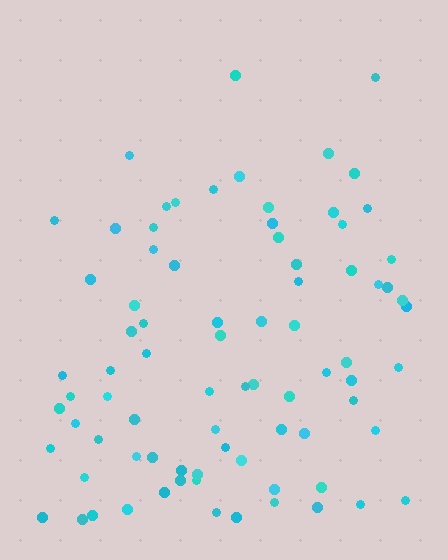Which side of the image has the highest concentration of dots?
The bottom.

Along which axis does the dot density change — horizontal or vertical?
Vertical.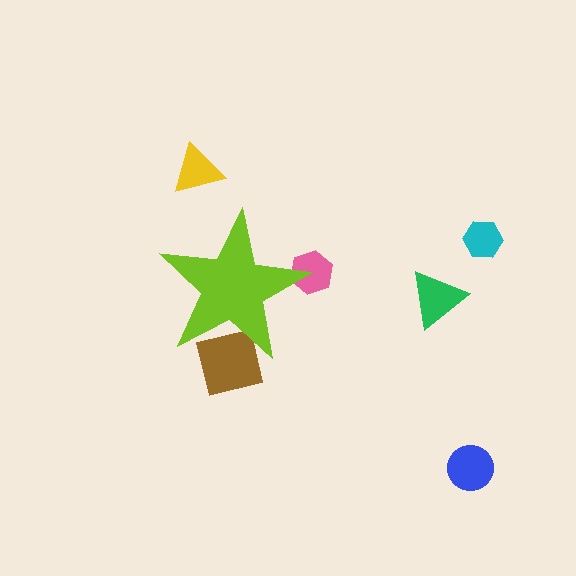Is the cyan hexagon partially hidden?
No, the cyan hexagon is fully visible.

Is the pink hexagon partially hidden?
Yes, the pink hexagon is partially hidden behind the lime star.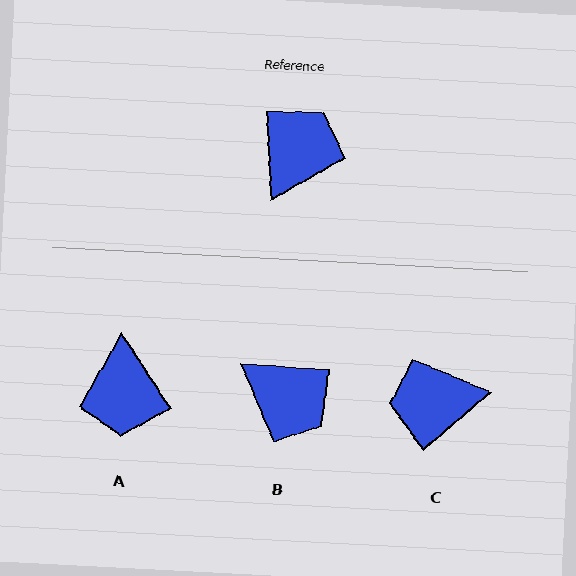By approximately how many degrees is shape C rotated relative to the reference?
Approximately 127 degrees counter-clockwise.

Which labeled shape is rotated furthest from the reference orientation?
A, about 150 degrees away.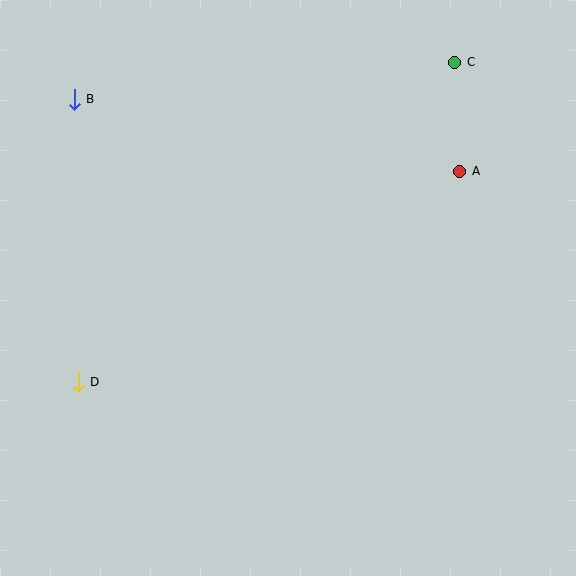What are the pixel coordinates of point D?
Point D is at (78, 382).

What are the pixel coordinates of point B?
Point B is at (74, 99).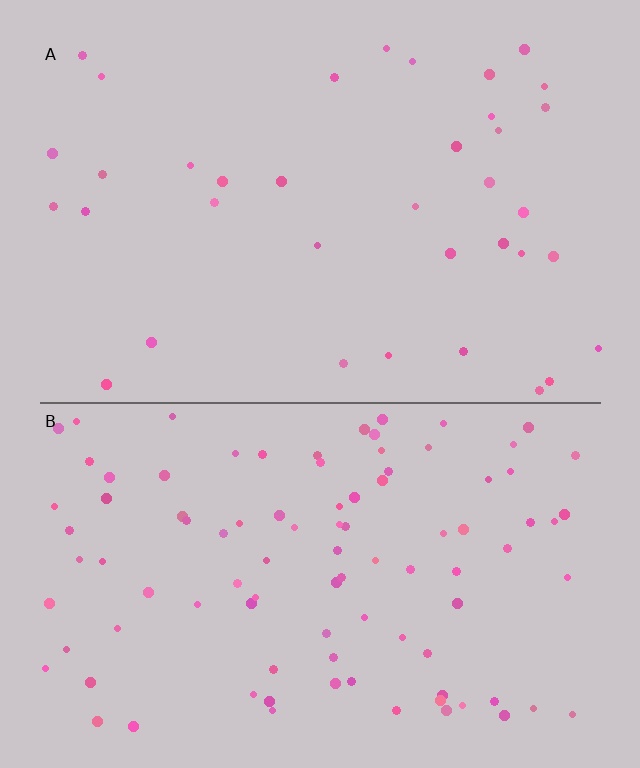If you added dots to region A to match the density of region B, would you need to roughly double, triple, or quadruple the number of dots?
Approximately triple.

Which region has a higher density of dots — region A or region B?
B (the bottom).